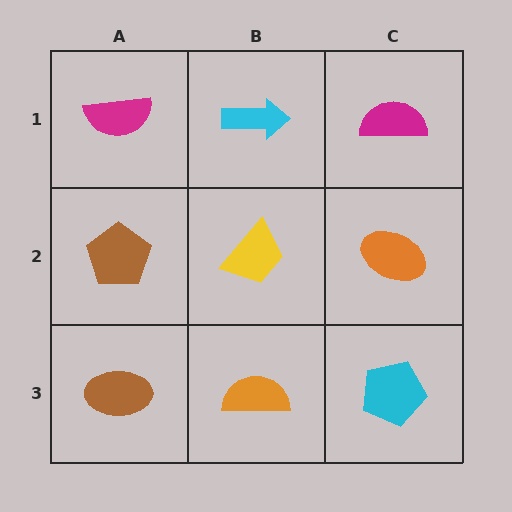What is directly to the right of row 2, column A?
A yellow trapezoid.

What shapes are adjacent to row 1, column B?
A yellow trapezoid (row 2, column B), a magenta semicircle (row 1, column A), a magenta semicircle (row 1, column C).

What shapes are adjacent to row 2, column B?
A cyan arrow (row 1, column B), an orange semicircle (row 3, column B), a brown pentagon (row 2, column A), an orange ellipse (row 2, column C).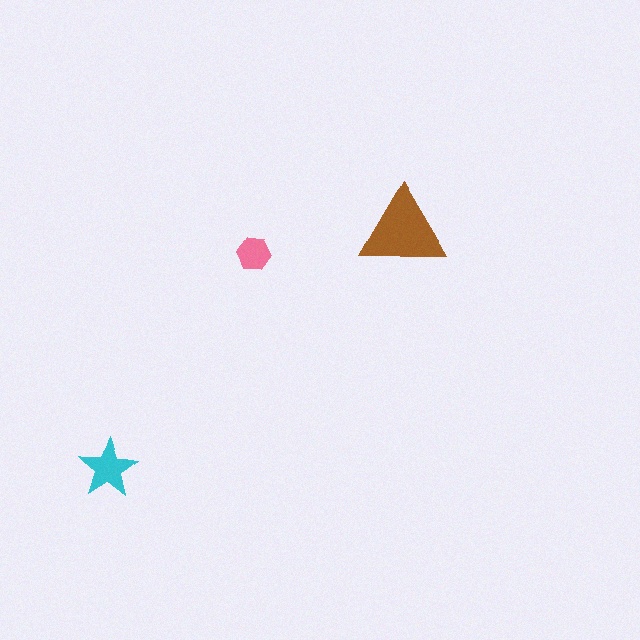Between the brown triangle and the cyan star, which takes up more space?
The brown triangle.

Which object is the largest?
The brown triangle.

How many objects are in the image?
There are 3 objects in the image.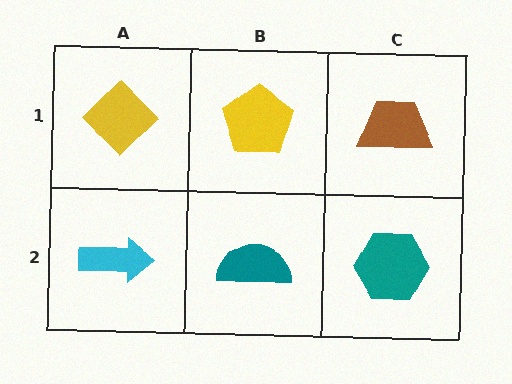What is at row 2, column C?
A teal hexagon.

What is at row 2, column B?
A teal semicircle.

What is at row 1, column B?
A yellow pentagon.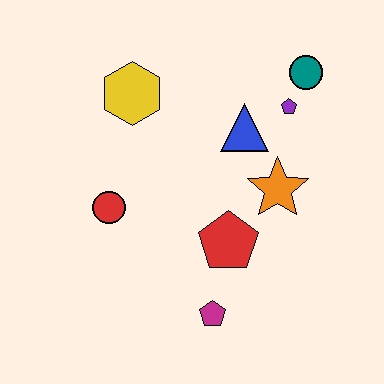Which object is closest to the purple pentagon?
The teal circle is closest to the purple pentagon.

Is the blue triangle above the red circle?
Yes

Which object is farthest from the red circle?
The teal circle is farthest from the red circle.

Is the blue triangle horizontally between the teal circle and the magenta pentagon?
Yes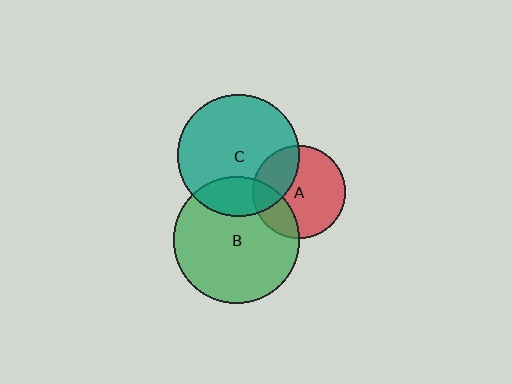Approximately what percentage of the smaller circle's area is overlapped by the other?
Approximately 20%.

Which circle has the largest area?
Circle B (green).